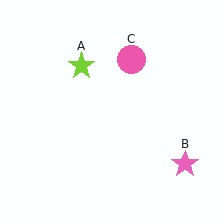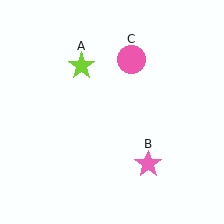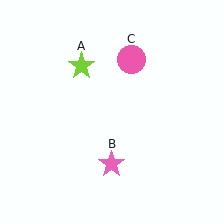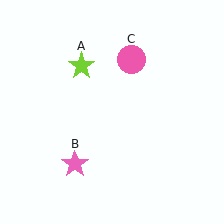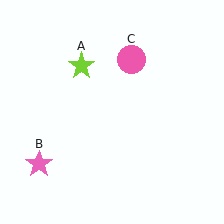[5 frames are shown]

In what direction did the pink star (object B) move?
The pink star (object B) moved left.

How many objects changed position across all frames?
1 object changed position: pink star (object B).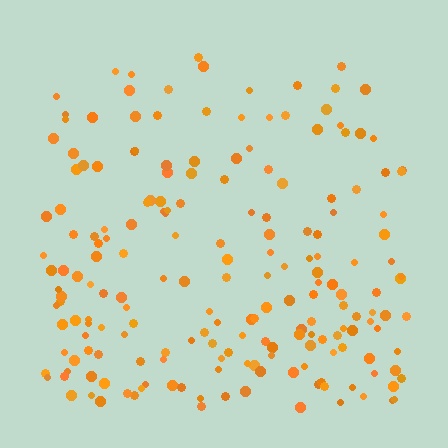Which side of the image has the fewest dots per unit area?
The top.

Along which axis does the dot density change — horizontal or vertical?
Vertical.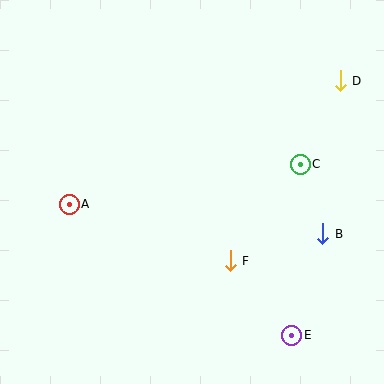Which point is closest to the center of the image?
Point F at (230, 261) is closest to the center.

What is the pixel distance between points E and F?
The distance between E and F is 96 pixels.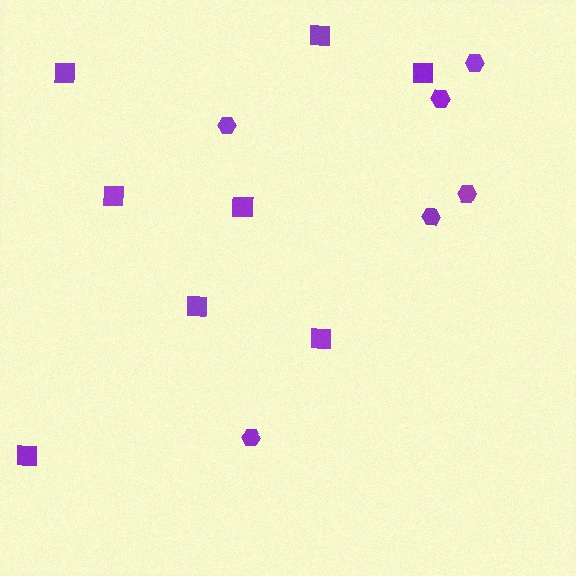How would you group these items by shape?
There are 2 groups: one group of hexagons (6) and one group of squares (8).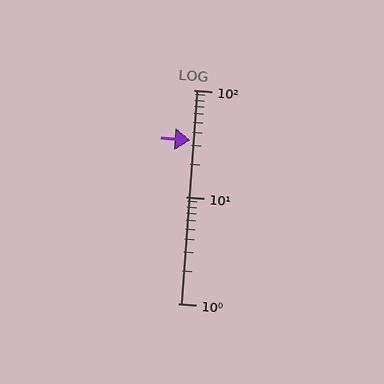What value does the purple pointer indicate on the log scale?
The pointer indicates approximately 34.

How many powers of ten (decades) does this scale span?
The scale spans 2 decades, from 1 to 100.